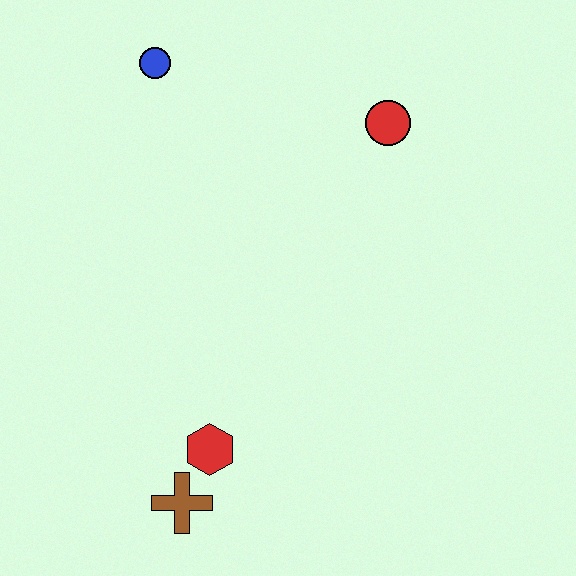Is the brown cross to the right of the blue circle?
Yes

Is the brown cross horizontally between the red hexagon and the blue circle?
Yes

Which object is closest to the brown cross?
The red hexagon is closest to the brown cross.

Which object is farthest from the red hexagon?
The blue circle is farthest from the red hexagon.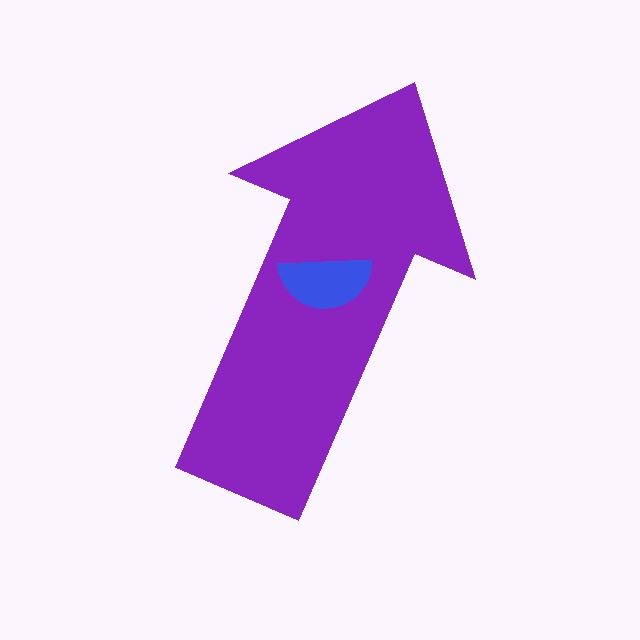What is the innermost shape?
The blue semicircle.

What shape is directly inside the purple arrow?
The blue semicircle.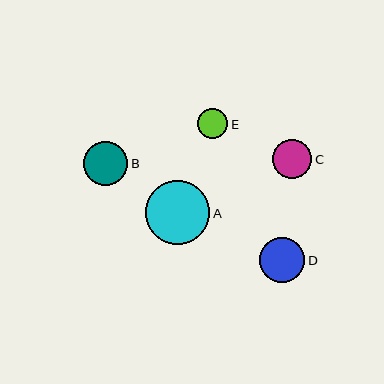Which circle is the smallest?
Circle E is the smallest with a size of approximately 30 pixels.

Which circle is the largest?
Circle A is the largest with a size of approximately 64 pixels.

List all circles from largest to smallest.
From largest to smallest: A, D, B, C, E.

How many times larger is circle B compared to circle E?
Circle B is approximately 1.5 times the size of circle E.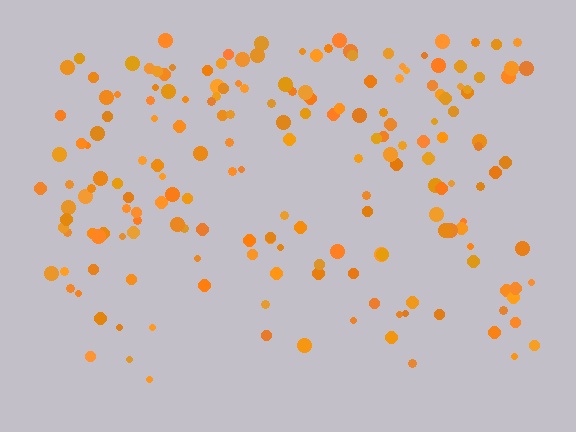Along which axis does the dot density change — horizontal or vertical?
Vertical.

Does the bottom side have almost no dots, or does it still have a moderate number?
Still a moderate number, just noticeably fewer than the top.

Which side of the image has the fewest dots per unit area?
The bottom.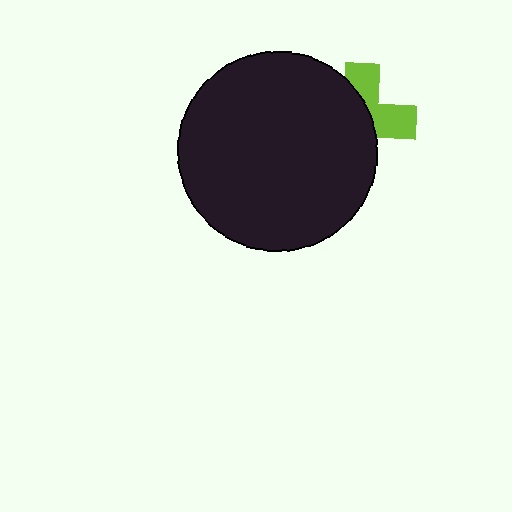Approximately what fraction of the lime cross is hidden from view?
Roughly 61% of the lime cross is hidden behind the black circle.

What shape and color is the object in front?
The object in front is a black circle.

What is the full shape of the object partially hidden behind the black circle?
The partially hidden object is a lime cross.